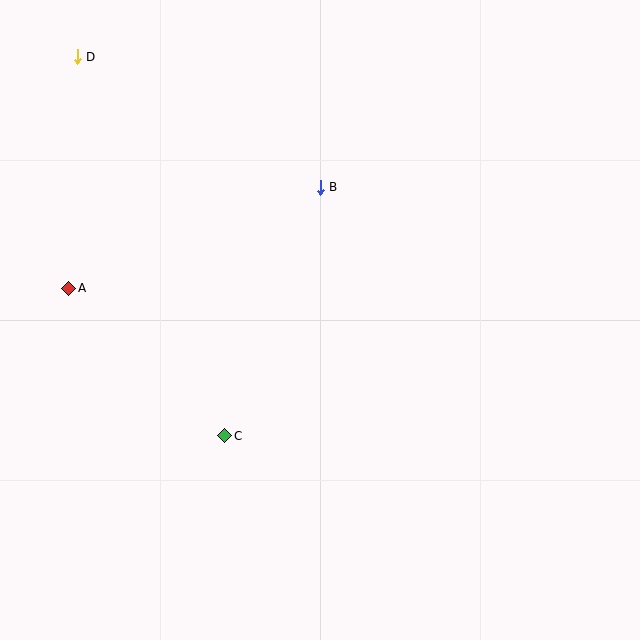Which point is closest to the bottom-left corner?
Point C is closest to the bottom-left corner.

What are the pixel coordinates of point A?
Point A is at (69, 288).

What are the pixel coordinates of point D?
Point D is at (77, 57).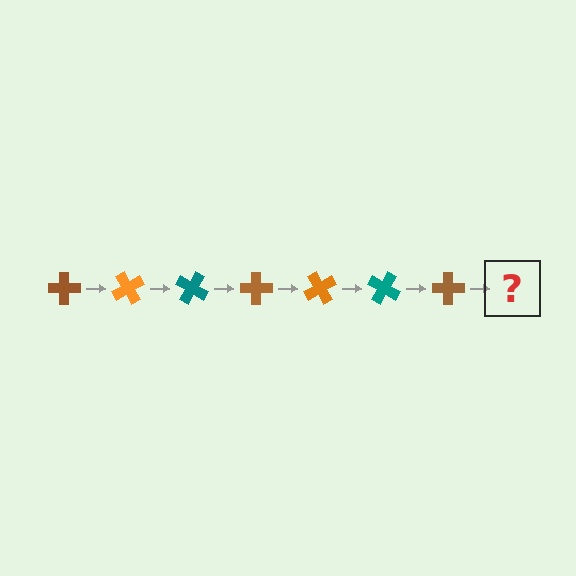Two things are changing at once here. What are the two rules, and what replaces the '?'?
The two rules are that it rotates 60 degrees each step and the color cycles through brown, orange, and teal. The '?' should be an orange cross, rotated 420 degrees from the start.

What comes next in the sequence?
The next element should be an orange cross, rotated 420 degrees from the start.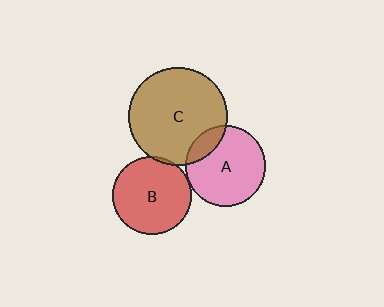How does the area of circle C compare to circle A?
Approximately 1.5 times.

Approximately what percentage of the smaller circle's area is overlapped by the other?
Approximately 5%.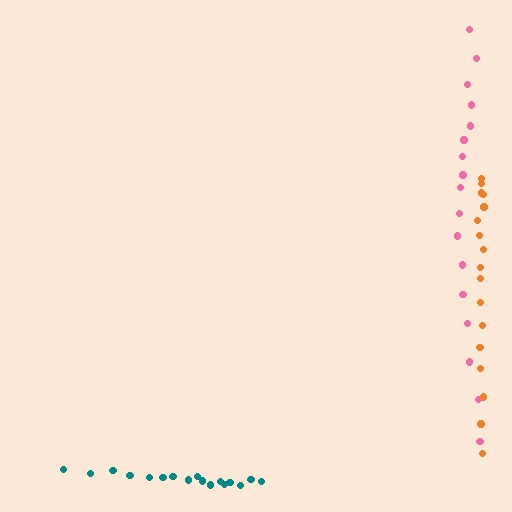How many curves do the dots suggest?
There are 3 distinct paths.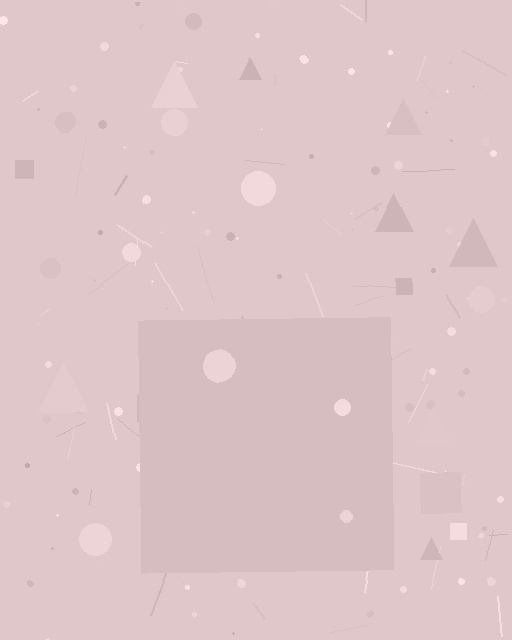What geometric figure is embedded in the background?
A square is embedded in the background.